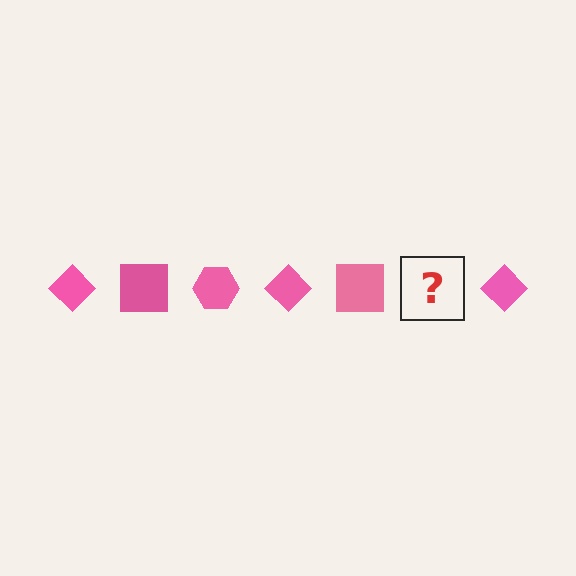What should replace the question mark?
The question mark should be replaced with a pink hexagon.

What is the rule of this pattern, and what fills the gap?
The rule is that the pattern cycles through diamond, square, hexagon shapes in pink. The gap should be filled with a pink hexagon.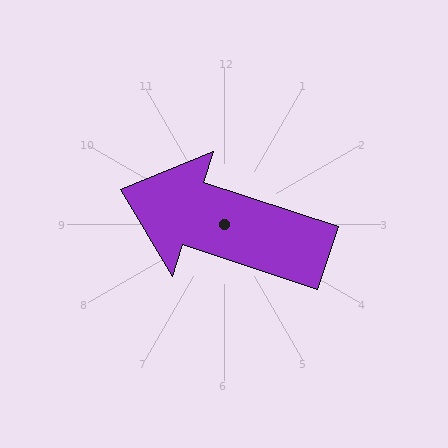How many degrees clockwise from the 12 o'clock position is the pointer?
Approximately 288 degrees.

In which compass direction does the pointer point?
West.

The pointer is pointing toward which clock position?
Roughly 10 o'clock.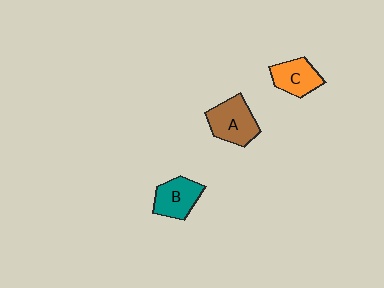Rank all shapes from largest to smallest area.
From largest to smallest: A (brown), B (teal), C (orange).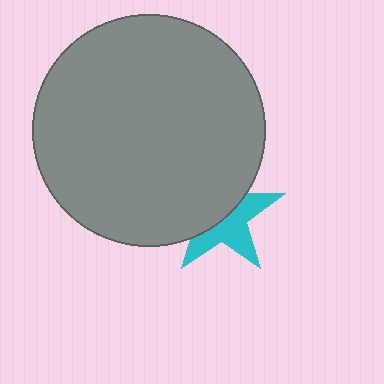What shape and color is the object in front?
The object in front is a gray circle.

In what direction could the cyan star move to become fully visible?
The cyan star could move toward the lower-right. That would shift it out from behind the gray circle entirely.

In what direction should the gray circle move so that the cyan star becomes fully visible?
The gray circle should move toward the upper-left. That is the shortest direction to clear the overlap and leave the cyan star fully visible.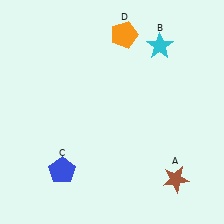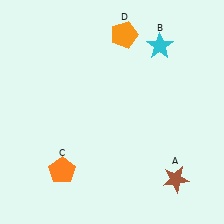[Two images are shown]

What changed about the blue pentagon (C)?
In Image 1, C is blue. In Image 2, it changed to orange.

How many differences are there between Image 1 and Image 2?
There is 1 difference between the two images.